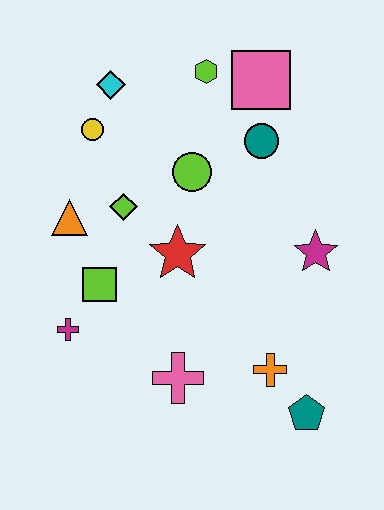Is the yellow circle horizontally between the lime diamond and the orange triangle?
Yes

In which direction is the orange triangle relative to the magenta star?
The orange triangle is to the left of the magenta star.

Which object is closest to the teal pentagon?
The orange cross is closest to the teal pentagon.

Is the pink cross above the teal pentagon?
Yes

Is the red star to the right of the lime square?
Yes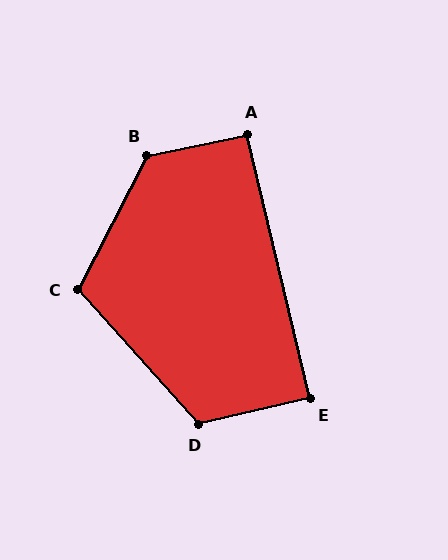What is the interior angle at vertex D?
Approximately 119 degrees (obtuse).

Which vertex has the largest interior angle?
B, at approximately 129 degrees.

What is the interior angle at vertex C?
Approximately 111 degrees (obtuse).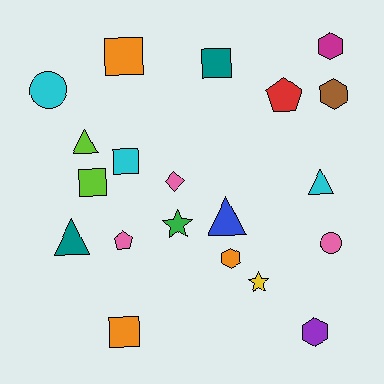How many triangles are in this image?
There are 4 triangles.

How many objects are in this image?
There are 20 objects.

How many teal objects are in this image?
There are 2 teal objects.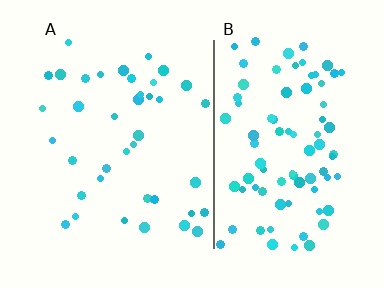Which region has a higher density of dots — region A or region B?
B (the right).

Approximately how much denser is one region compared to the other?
Approximately 2.3× — region B over region A.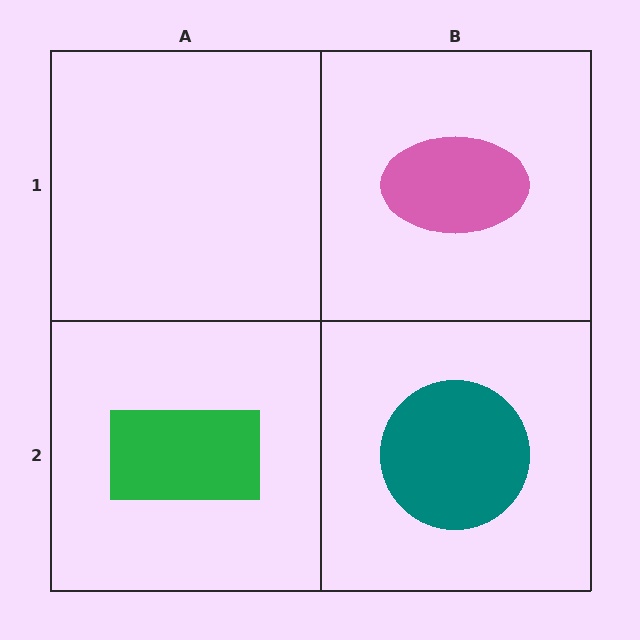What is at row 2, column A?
A green rectangle.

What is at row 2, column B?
A teal circle.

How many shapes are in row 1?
1 shape.